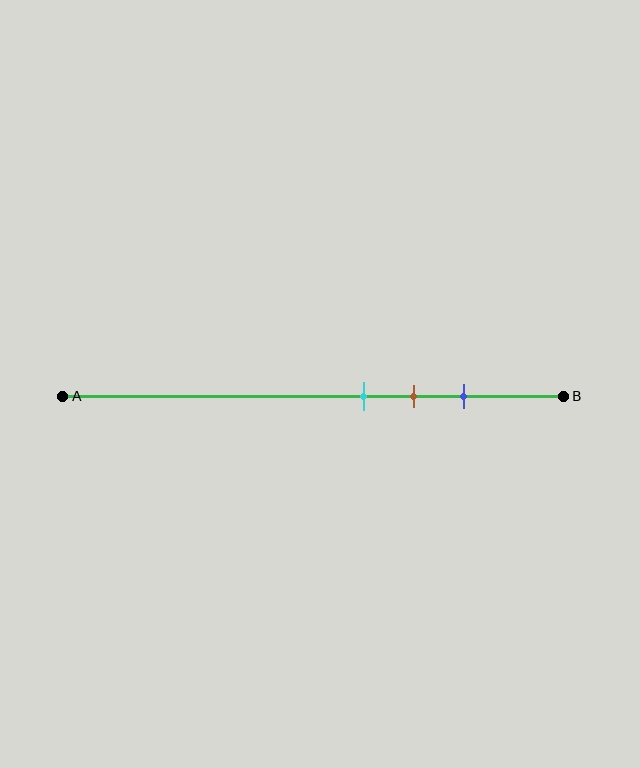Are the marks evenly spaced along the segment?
Yes, the marks are approximately evenly spaced.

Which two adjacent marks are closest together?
The cyan and brown marks are the closest adjacent pair.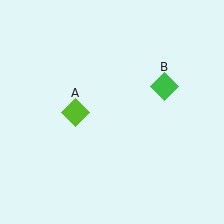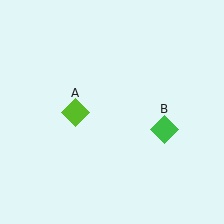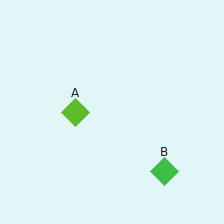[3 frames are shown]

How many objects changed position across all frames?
1 object changed position: green diamond (object B).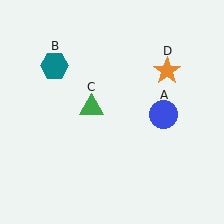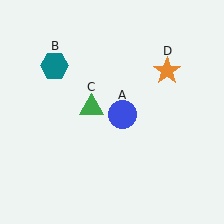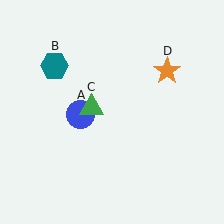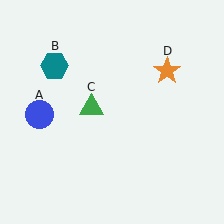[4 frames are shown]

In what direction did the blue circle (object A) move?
The blue circle (object A) moved left.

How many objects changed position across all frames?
1 object changed position: blue circle (object A).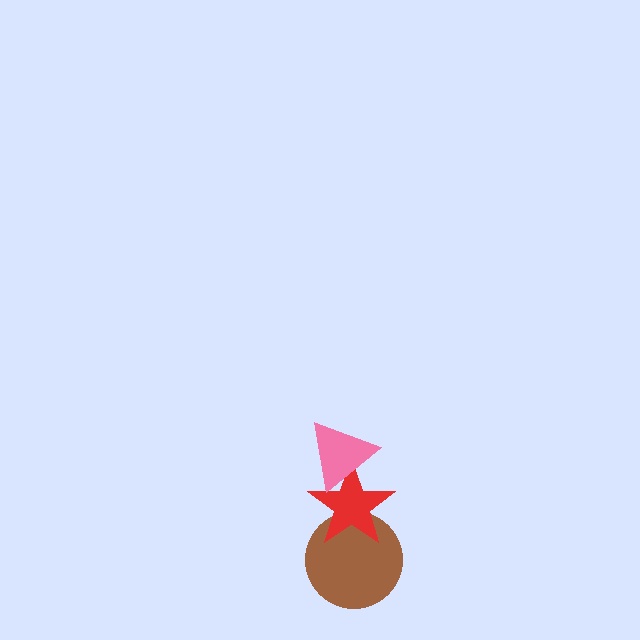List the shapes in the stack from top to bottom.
From top to bottom: the pink triangle, the red star, the brown circle.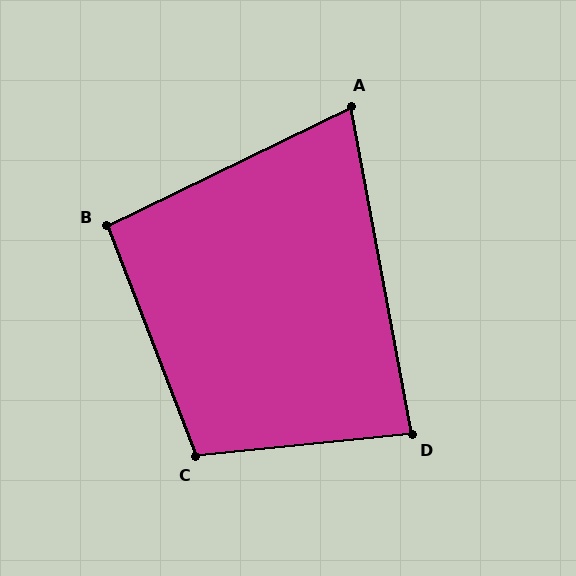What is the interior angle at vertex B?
Approximately 95 degrees (approximately right).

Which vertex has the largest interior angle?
C, at approximately 105 degrees.